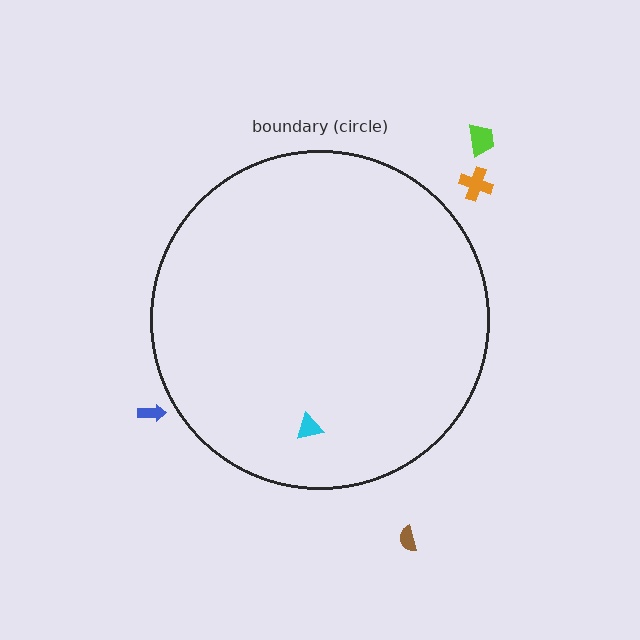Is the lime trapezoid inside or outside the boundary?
Outside.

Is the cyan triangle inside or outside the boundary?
Inside.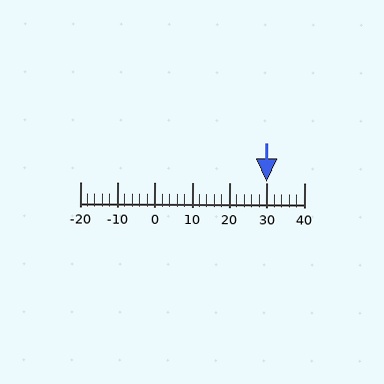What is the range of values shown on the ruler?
The ruler shows values from -20 to 40.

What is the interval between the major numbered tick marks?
The major tick marks are spaced 10 units apart.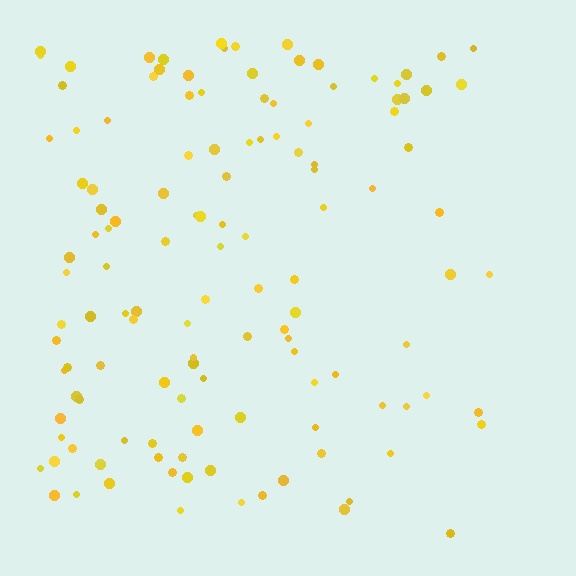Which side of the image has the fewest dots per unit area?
The right.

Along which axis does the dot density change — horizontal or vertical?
Horizontal.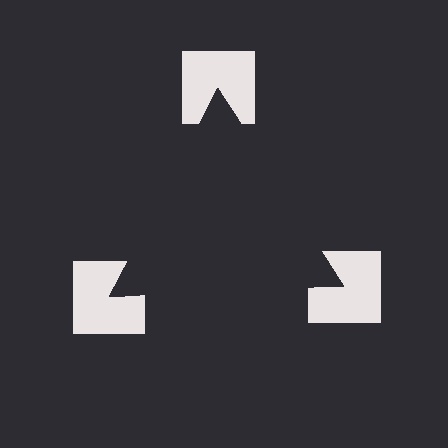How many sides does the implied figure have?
3 sides.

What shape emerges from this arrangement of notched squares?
An illusory triangle — its edges are inferred from the aligned wedge cuts in the notched squares, not physically drawn.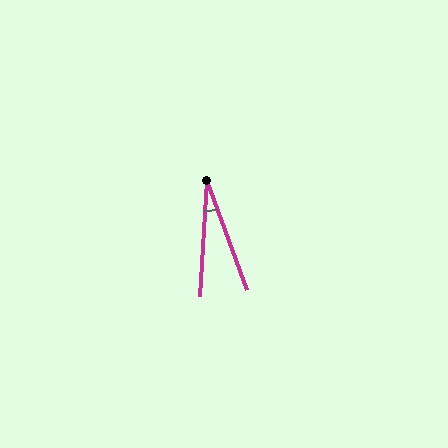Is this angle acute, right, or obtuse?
It is acute.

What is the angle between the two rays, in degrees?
Approximately 23 degrees.